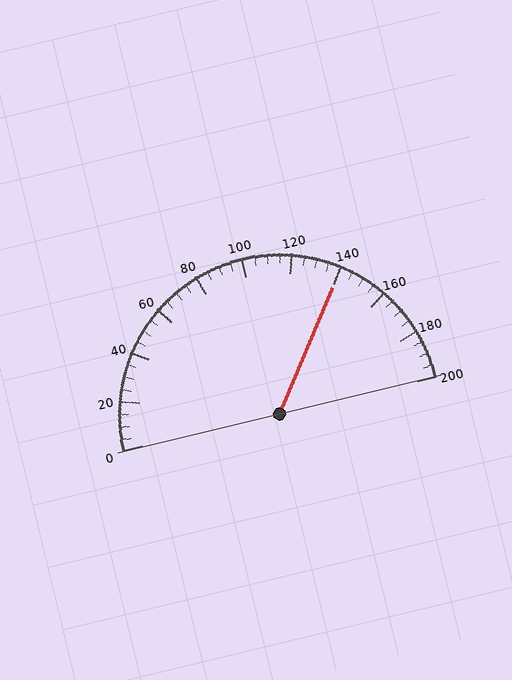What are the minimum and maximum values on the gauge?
The gauge ranges from 0 to 200.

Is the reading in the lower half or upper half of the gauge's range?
The reading is in the upper half of the range (0 to 200).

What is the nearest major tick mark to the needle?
The nearest major tick mark is 140.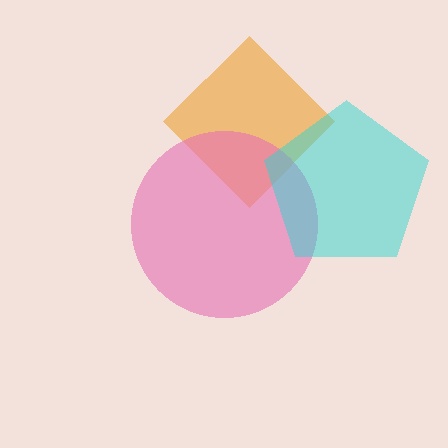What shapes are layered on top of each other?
The layered shapes are: an orange diamond, a pink circle, a cyan pentagon.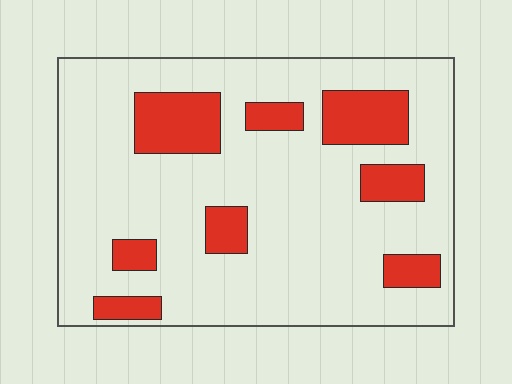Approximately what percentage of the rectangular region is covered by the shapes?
Approximately 20%.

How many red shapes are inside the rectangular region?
8.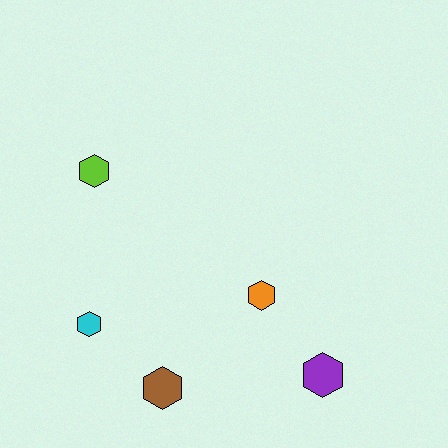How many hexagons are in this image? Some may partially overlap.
There are 5 hexagons.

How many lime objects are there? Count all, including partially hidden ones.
There is 1 lime object.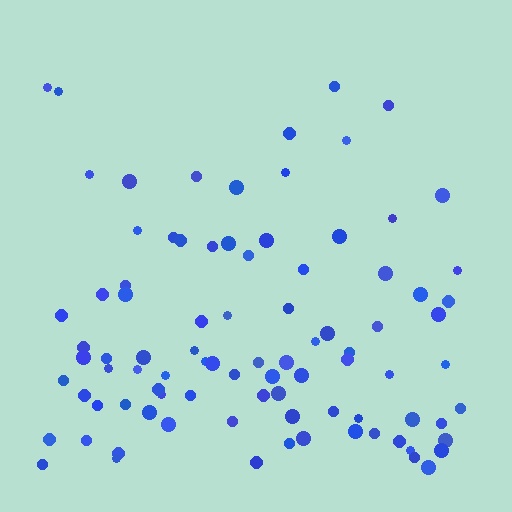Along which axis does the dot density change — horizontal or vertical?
Vertical.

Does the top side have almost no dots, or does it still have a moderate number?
Still a moderate number, just noticeably fewer than the bottom.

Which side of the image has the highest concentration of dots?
The bottom.